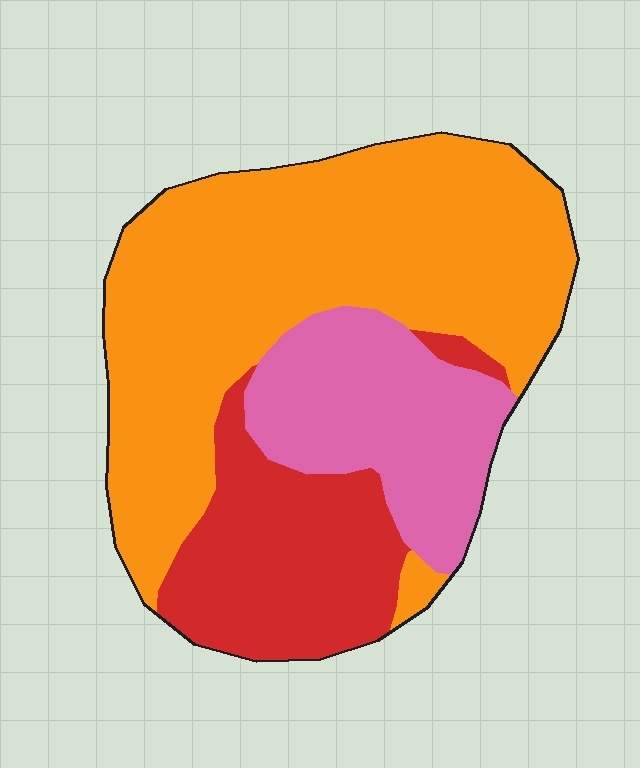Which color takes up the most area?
Orange, at roughly 55%.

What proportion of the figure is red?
Red covers roughly 25% of the figure.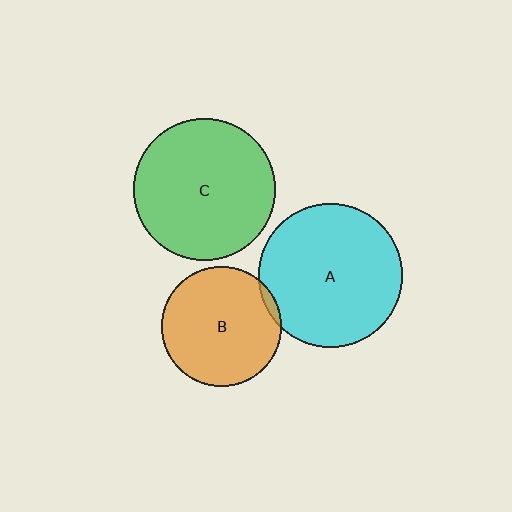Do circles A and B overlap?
Yes.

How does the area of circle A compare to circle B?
Approximately 1.4 times.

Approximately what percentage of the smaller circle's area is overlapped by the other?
Approximately 5%.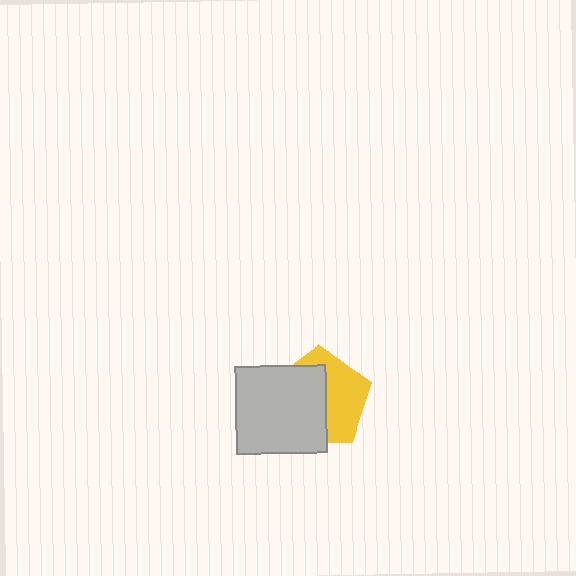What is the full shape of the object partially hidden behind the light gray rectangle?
The partially hidden object is a yellow pentagon.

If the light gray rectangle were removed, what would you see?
You would see the complete yellow pentagon.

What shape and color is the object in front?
The object in front is a light gray rectangle.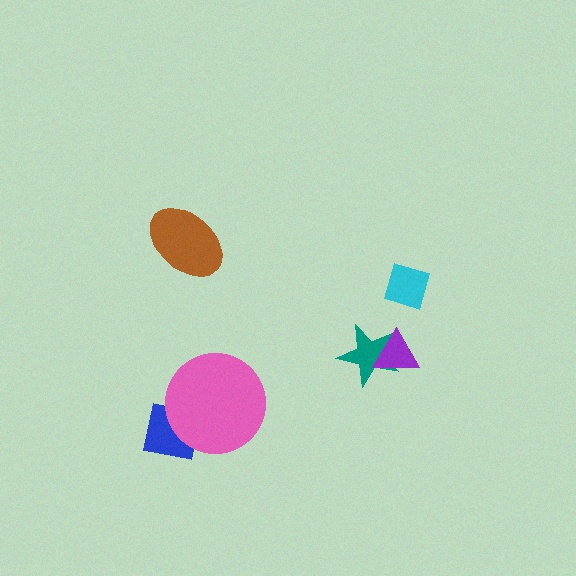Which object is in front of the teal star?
The purple triangle is in front of the teal star.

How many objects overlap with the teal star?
1 object overlaps with the teal star.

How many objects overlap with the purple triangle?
1 object overlaps with the purple triangle.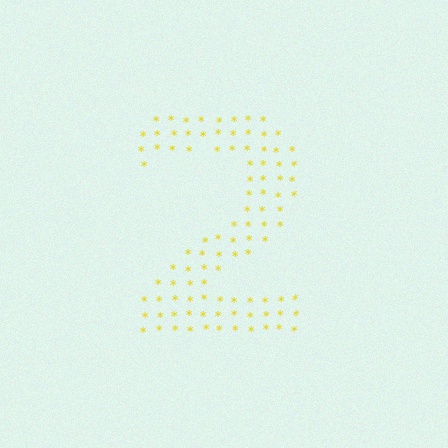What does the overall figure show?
The overall figure shows the digit 2.